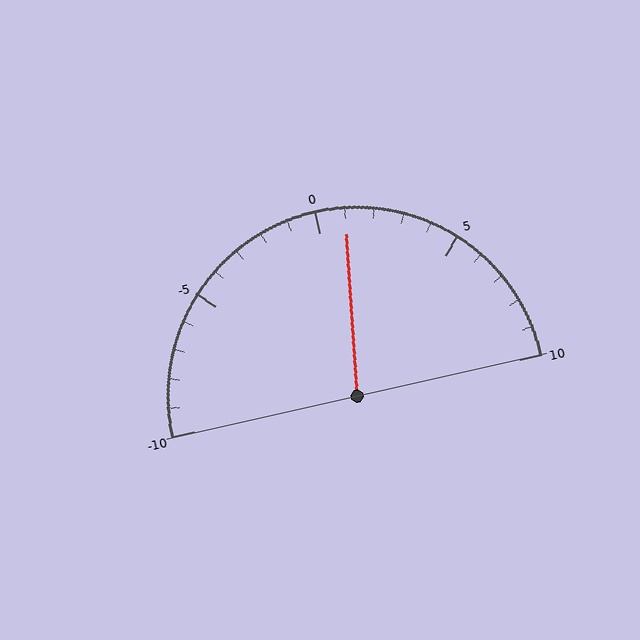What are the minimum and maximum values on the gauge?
The gauge ranges from -10 to 10.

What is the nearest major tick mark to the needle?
The nearest major tick mark is 0.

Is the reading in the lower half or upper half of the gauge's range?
The reading is in the upper half of the range (-10 to 10).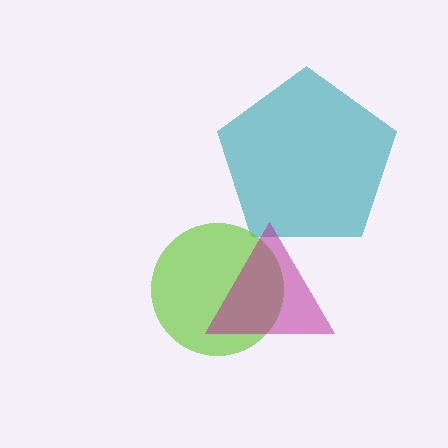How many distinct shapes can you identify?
There are 3 distinct shapes: a teal pentagon, a lime circle, a magenta triangle.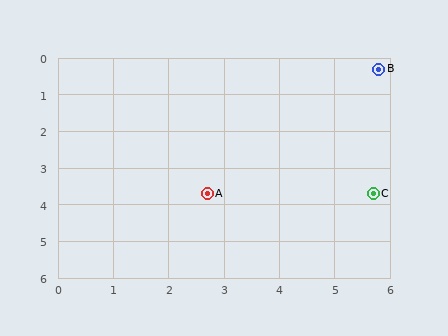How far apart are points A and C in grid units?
Points A and C are about 3.0 grid units apart.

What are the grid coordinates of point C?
Point C is at approximately (5.7, 3.7).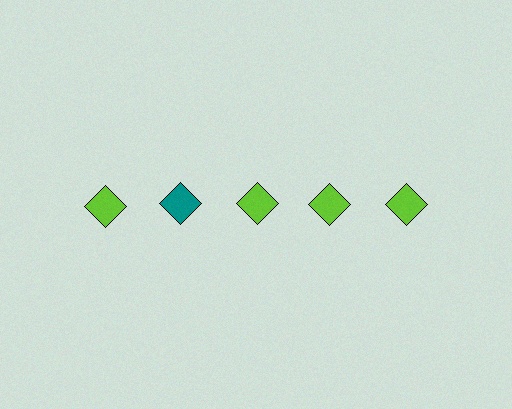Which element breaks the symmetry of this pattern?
The teal diamond in the top row, second from left column breaks the symmetry. All other shapes are lime diamonds.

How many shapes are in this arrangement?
There are 5 shapes arranged in a grid pattern.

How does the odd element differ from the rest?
It has a different color: teal instead of lime.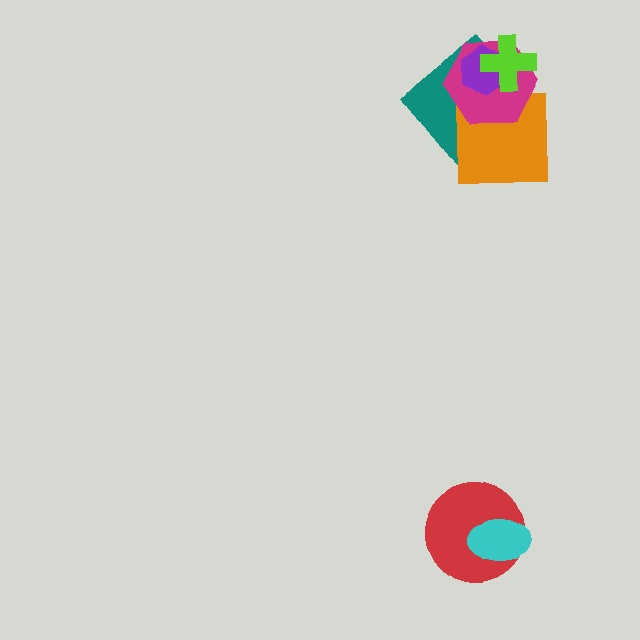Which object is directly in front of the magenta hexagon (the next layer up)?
The purple hexagon is directly in front of the magenta hexagon.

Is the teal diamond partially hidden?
Yes, it is partially covered by another shape.